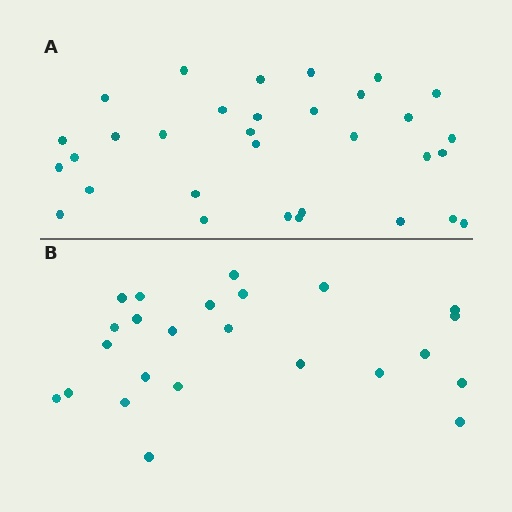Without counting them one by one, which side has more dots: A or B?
Region A (the top region) has more dots.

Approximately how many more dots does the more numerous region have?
Region A has roughly 8 or so more dots than region B.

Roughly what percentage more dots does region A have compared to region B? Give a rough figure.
About 35% more.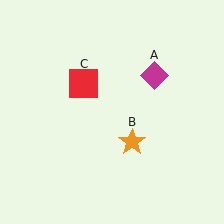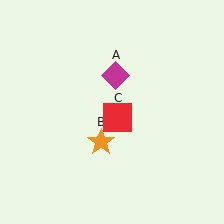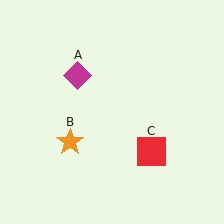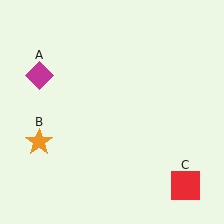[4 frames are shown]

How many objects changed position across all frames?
3 objects changed position: magenta diamond (object A), orange star (object B), red square (object C).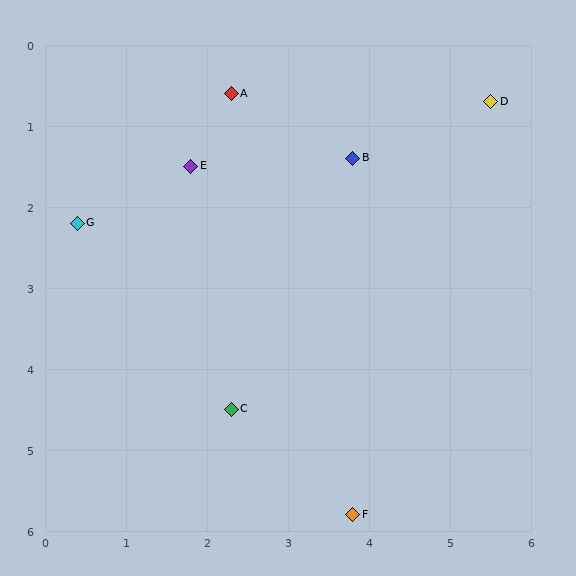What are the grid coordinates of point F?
Point F is at approximately (3.8, 5.8).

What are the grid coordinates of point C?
Point C is at approximately (2.3, 4.5).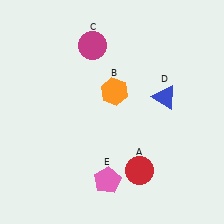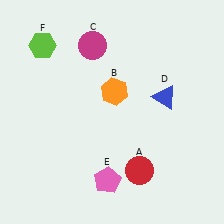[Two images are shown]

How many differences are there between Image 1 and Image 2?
There is 1 difference between the two images.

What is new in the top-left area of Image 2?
A lime hexagon (F) was added in the top-left area of Image 2.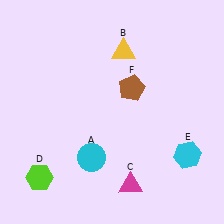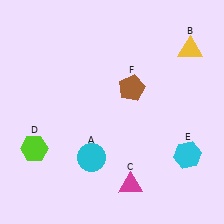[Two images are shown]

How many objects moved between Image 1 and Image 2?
2 objects moved between the two images.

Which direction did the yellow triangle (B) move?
The yellow triangle (B) moved right.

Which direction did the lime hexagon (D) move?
The lime hexagon (D) moved up.